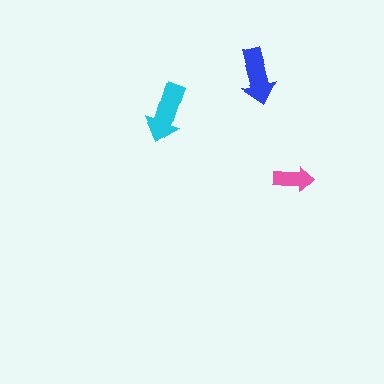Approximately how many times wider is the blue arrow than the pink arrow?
About 1.5 times wider.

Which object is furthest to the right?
The pink arrow is rightmost.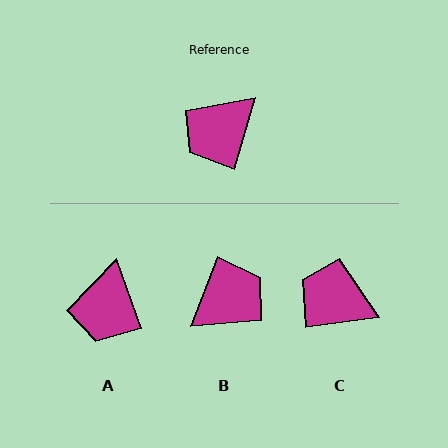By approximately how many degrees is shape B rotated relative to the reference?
Approximately 175 degrees counter-clockwise.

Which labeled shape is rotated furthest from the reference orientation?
B, about 175 degrees away.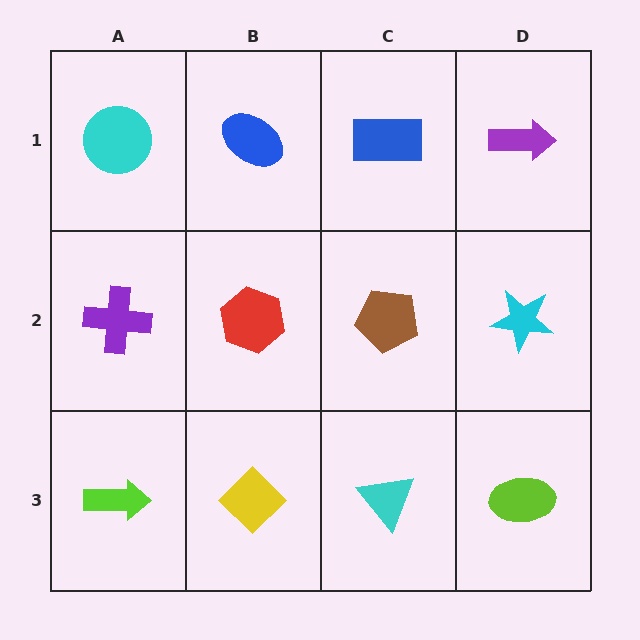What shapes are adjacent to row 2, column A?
A cyan circle (row 1, column A), a lime arrow (row 3, column A), a red hexagon (row 2, column B).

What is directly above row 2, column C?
A blue rectangle.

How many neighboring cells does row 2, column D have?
3.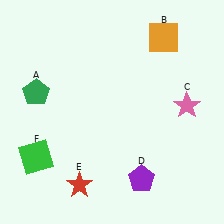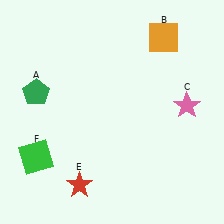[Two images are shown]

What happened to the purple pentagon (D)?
The purple pentagon (D) was removed in Image 2. It was in the bottom-right area of Image 1.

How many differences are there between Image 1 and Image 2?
There is 1 difference between the two images.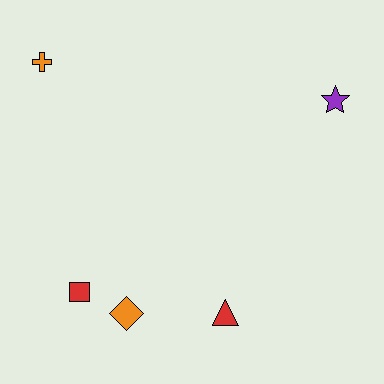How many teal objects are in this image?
There are no teal objects.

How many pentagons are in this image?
There are no pentagons.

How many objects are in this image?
There are 5 objects.